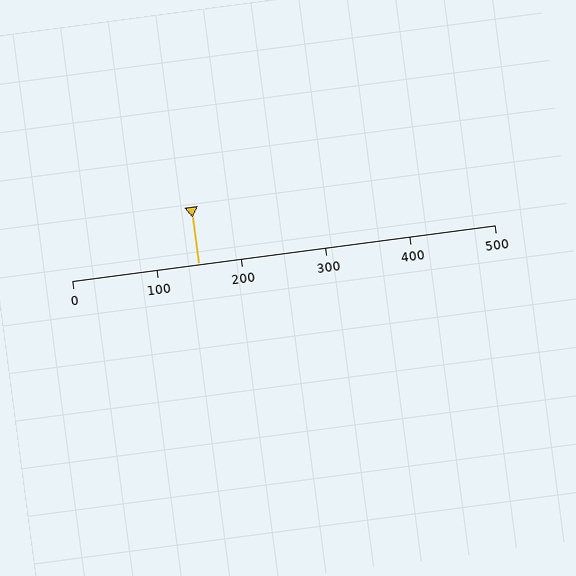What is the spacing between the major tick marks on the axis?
The major ticks are spaced 100 apart.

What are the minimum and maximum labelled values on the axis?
The axis runs from 0 to 500.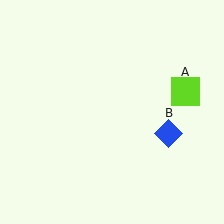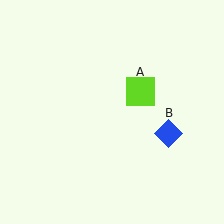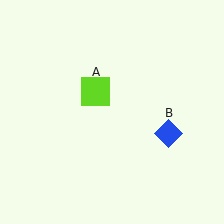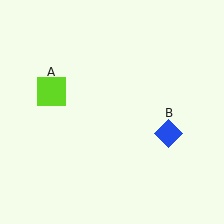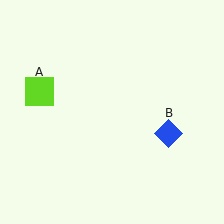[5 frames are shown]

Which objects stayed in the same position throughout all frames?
Blue diamond (object B) remained stationary.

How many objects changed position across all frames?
1 object changed position: lime square (object A).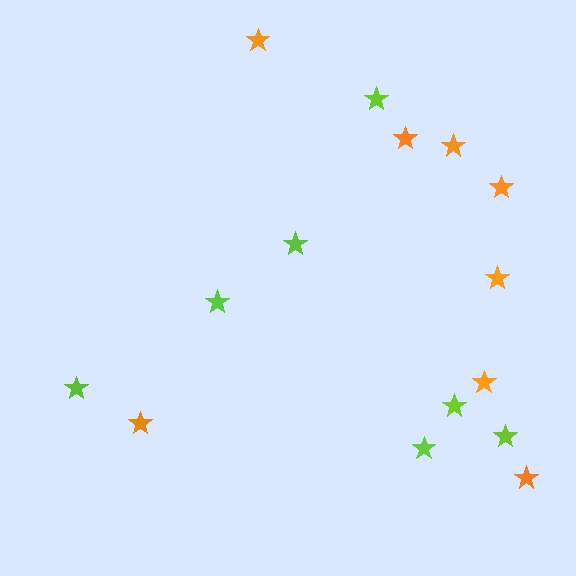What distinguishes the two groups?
There are 2 groups: one group of orange stars (8) and one group of lime stars (7).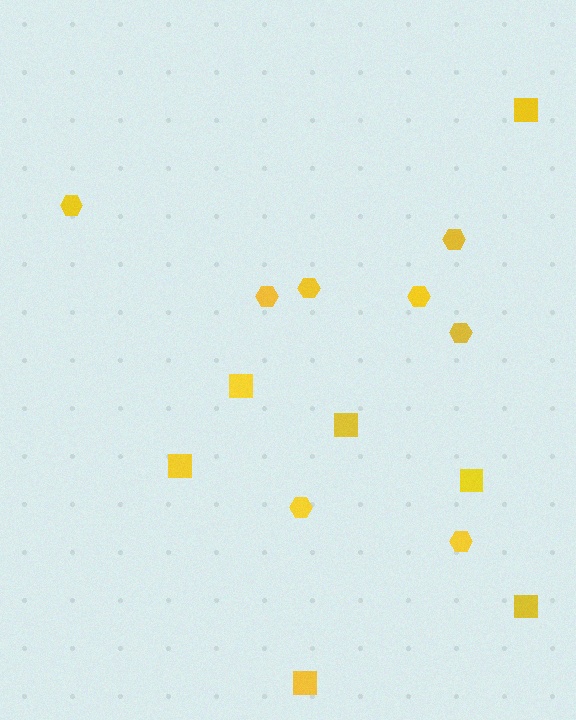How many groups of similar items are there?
There are 2 groups: one group of hexagons (8) and one group of squares (7).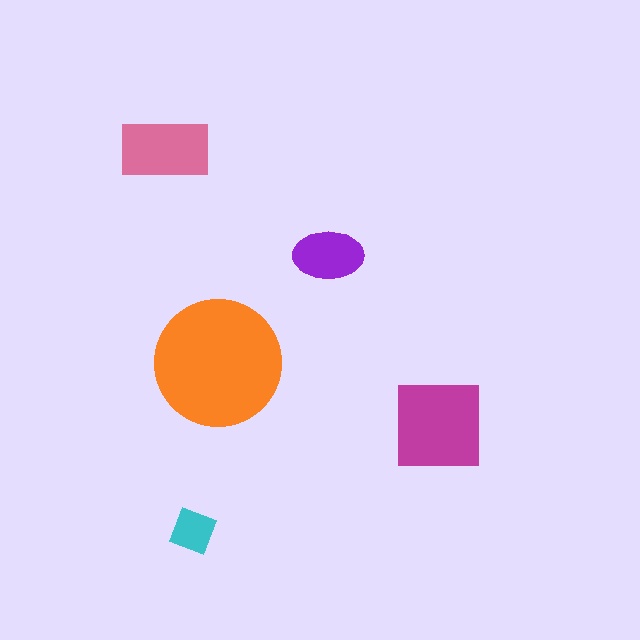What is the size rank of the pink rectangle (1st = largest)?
3rd.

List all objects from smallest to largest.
The cyan diamond, the purple ellipse, the pink rectangle, the magenta square, the orange circle.